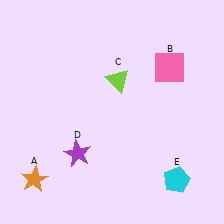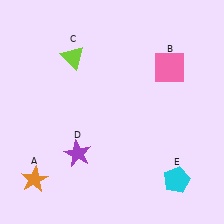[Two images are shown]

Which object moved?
The lime triangle (C) moved left.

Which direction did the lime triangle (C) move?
The lime triangle (C) moved left.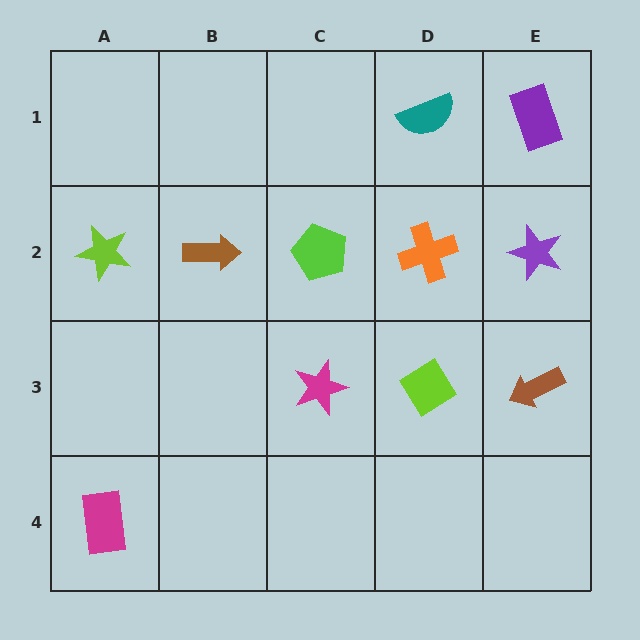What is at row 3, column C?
A magenta star.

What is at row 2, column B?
A brown arrow.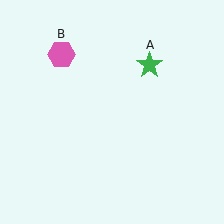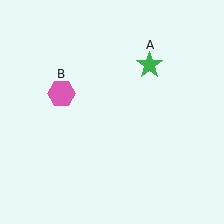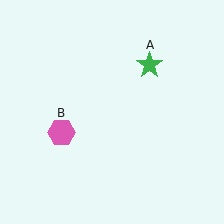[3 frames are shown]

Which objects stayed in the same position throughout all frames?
Green star (object A) remained stationary.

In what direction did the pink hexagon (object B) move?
The pink hexagon (object B) moved down.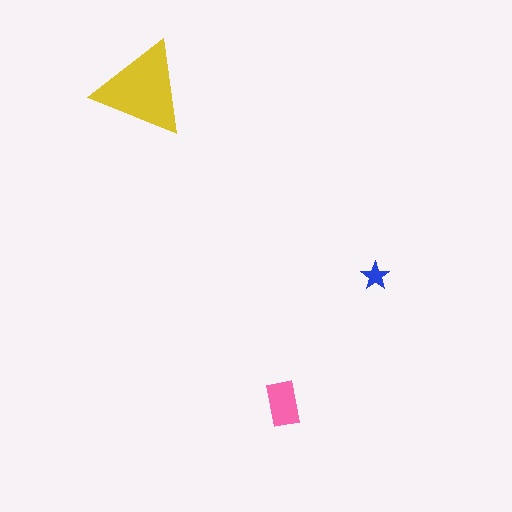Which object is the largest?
The yellow triangle.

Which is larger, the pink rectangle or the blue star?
The pink rectangle.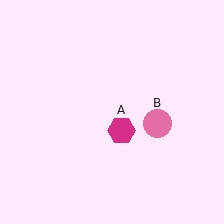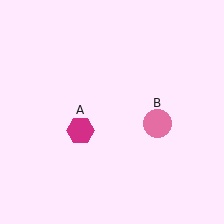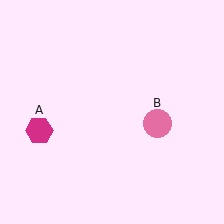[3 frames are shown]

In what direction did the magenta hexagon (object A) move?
The magenta hexagon (object A) moved left.